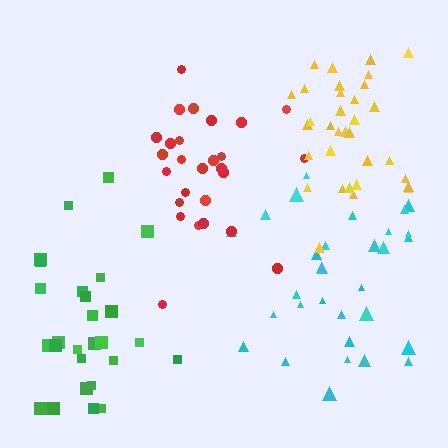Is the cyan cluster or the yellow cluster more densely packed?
Yellow.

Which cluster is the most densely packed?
Yellow.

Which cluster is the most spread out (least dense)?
Green.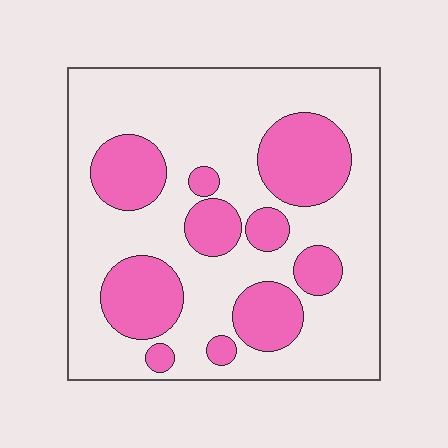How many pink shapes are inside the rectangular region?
10.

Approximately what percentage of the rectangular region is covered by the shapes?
Approximately 30%.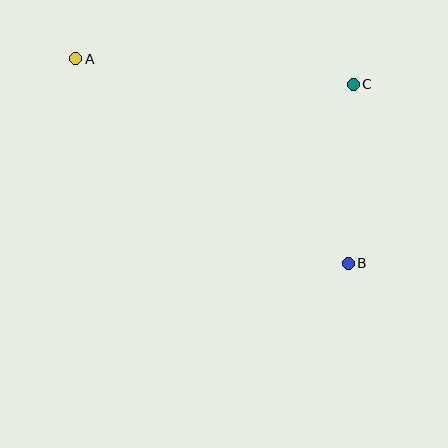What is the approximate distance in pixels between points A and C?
The distance between A and C is approximately 279 pixels.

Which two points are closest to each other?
Points B and C are closest to each other.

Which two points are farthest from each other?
Points A and B are farthest from each other.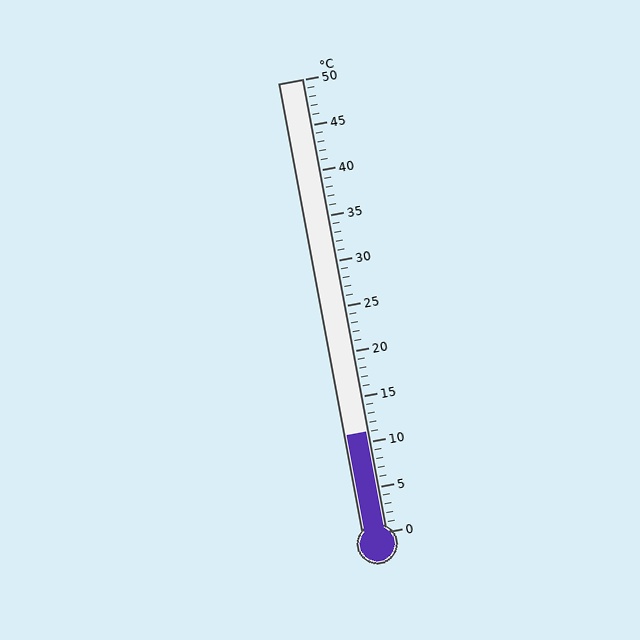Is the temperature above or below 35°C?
The temperature is below 35°C.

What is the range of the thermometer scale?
The thermometer scale ranges from 0°C to 50°C.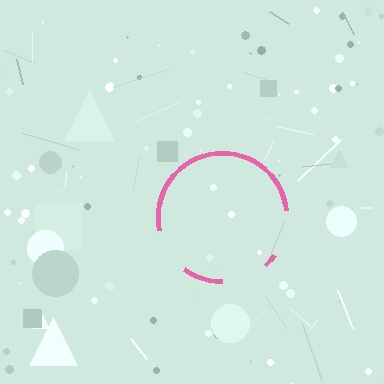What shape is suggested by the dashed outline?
The dashed outline suggests a circle.